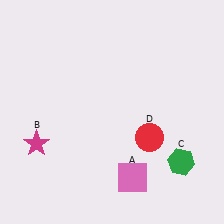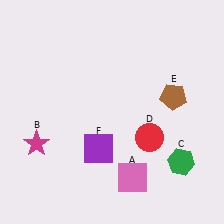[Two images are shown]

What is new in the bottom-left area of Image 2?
A purple square (F) was added in the bottom-left area of Image 2.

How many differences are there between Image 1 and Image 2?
There are 2 differences between the two images.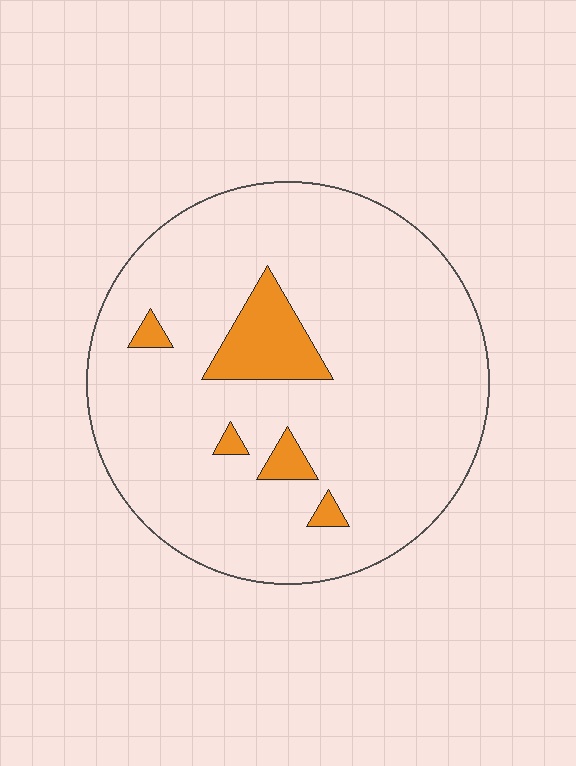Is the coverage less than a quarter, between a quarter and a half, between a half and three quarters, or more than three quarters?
Less than a quarter.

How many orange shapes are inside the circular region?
5.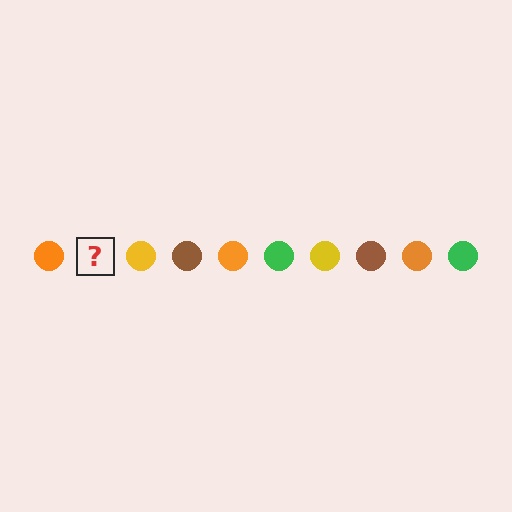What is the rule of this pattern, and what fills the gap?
The rule is that the pattern cycles through orange, green, yellow, brown circles. The gap should be filled with a green circle.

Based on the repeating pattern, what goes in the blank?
The blank should be a green circle.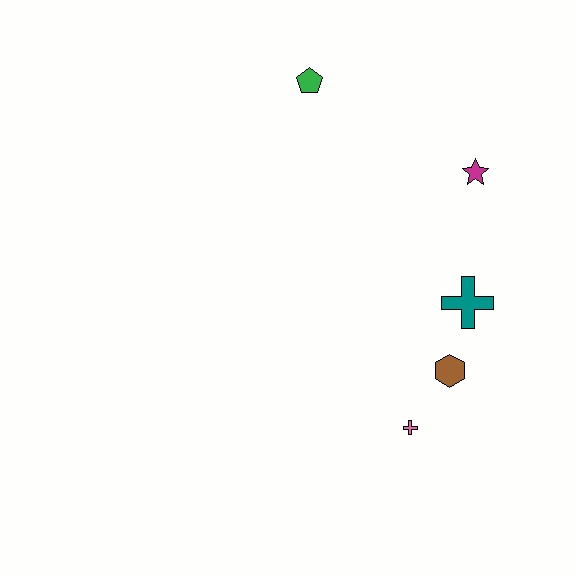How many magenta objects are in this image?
There is 1 magenta object.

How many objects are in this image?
There are 5 objects.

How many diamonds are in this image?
There are no diamonds.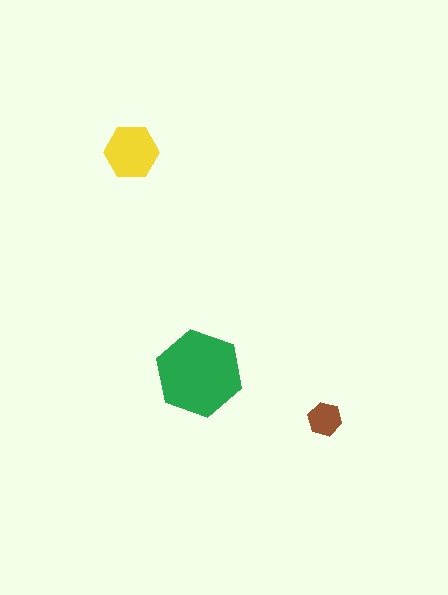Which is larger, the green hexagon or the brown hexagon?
The green one.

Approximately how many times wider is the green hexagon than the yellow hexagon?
About 1.5 times wider.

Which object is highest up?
The yellow hexagon is topmost.